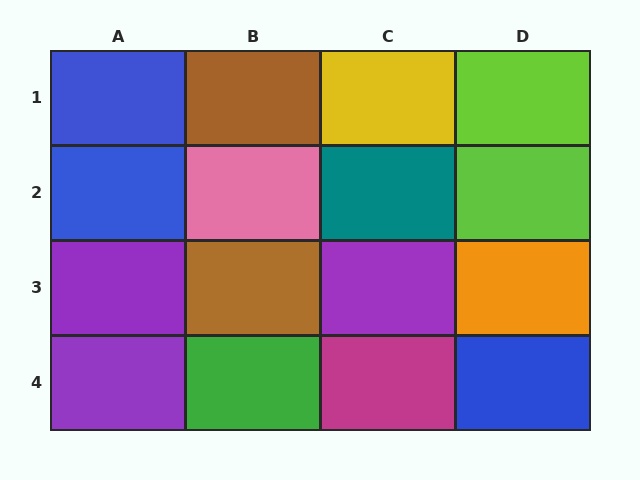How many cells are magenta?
1 cell is magenta.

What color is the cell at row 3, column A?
Purple.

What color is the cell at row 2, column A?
Blue.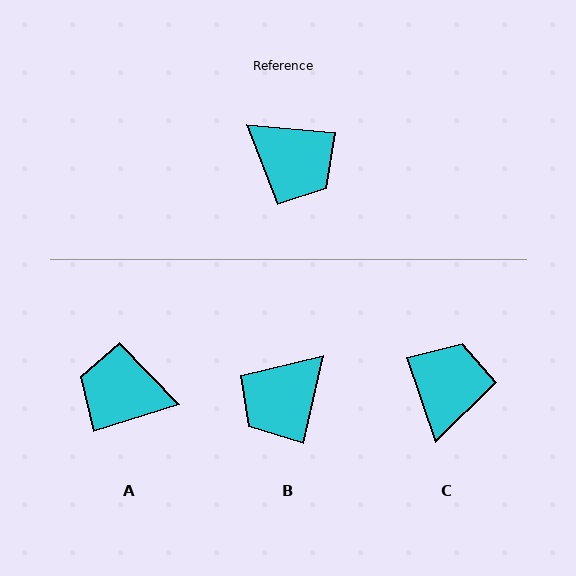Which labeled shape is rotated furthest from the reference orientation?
A, about 158 degrees away.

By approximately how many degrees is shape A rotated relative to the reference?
Approximately 158 degrees clockwise.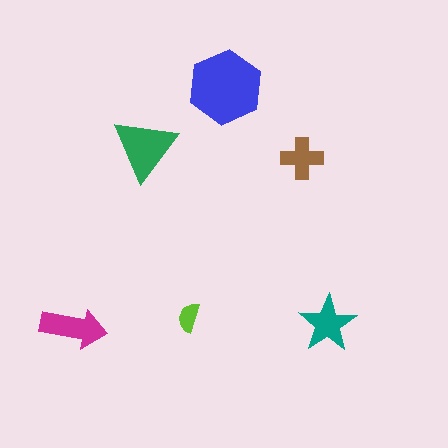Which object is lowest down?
The magenta arrow is bottommost.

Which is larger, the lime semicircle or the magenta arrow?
The magenta arrow.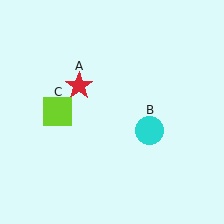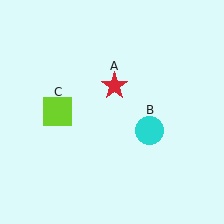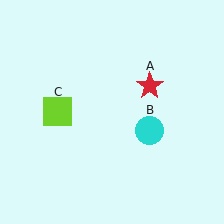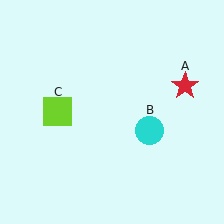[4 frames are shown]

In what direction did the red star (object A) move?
The red star (object A) moved right.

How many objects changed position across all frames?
1 object changed position: red star (object A).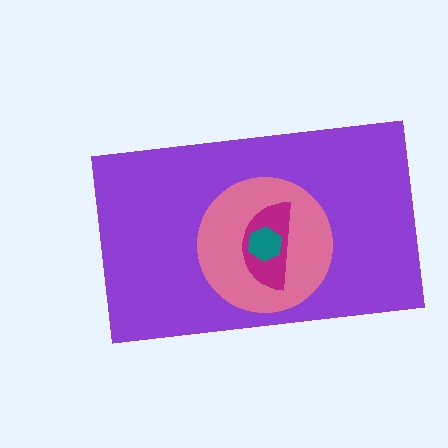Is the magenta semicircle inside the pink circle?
Yes.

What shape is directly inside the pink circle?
The magenta semicircle.